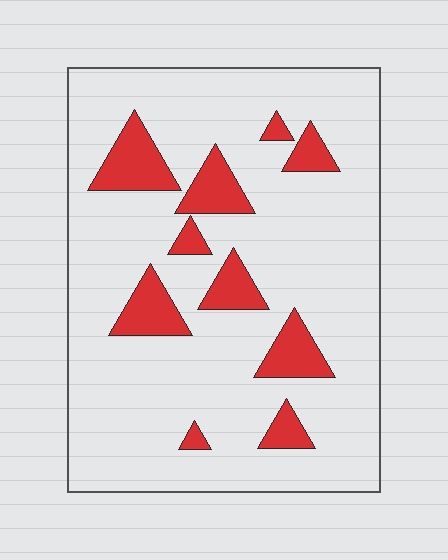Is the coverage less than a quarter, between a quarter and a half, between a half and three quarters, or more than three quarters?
Less than a quarter.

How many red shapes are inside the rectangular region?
10.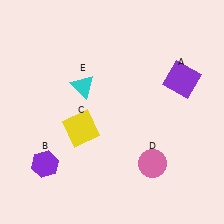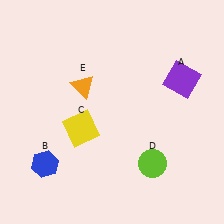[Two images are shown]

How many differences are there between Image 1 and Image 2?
There are 3 differences between the two images.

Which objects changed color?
B changed from purple to blue. D changed from pink to lime. E changed from cyan to orange.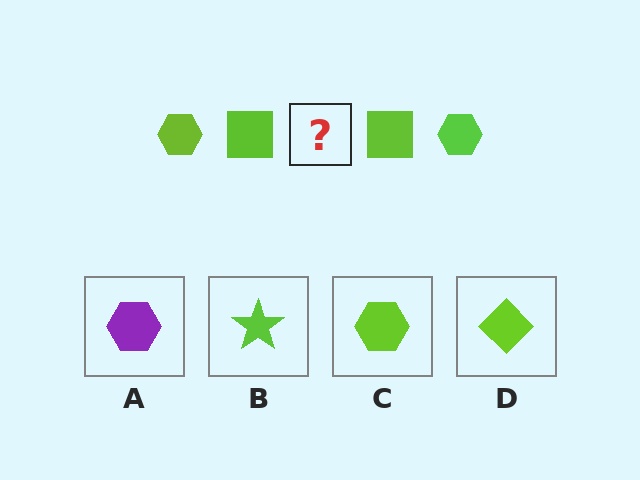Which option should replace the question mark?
Option C.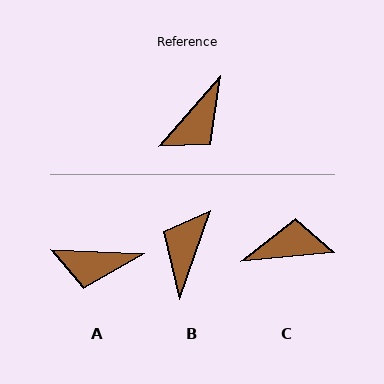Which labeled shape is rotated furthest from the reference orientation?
B, about 159 degrees away.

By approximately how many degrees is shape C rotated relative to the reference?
Approximately 136 degrees counter-clockwise.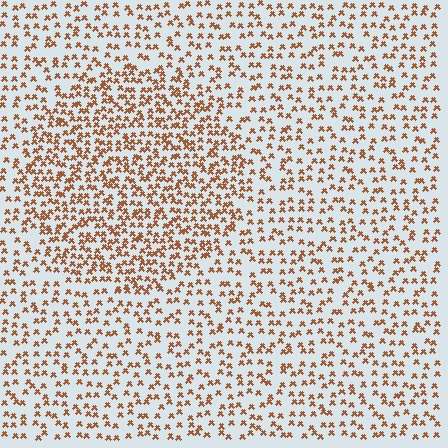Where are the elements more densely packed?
The elements are more densely packed inside the circle boundary.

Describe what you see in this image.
The image contains small brown elements arranged at two different densities. A circle-shaped region is visible where the elements are more densely packed than the surrounding area.